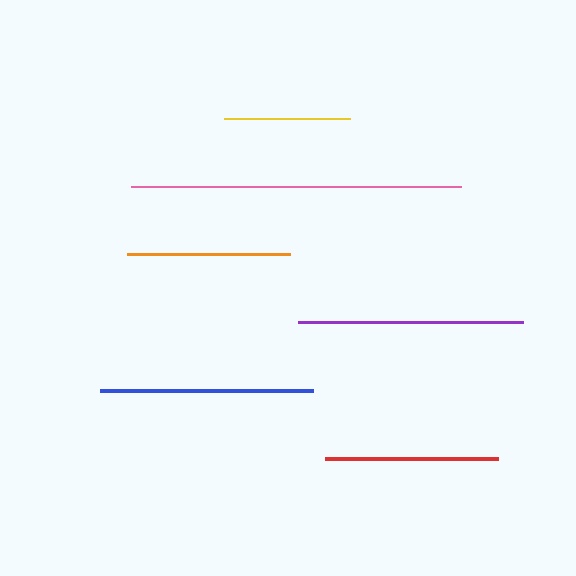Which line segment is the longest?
The pink line is the longest at approximately 330 pixels.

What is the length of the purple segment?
The purple segment is approximately 226 pixels long.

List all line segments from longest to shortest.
From longest to shortest: pink, purple, blue, red, orange, yellow.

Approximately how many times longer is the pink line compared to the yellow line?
The pink line is approximately 2.6 times the length of the yellow line.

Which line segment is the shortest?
The yellow line is the shortest at approximately 125 pixels.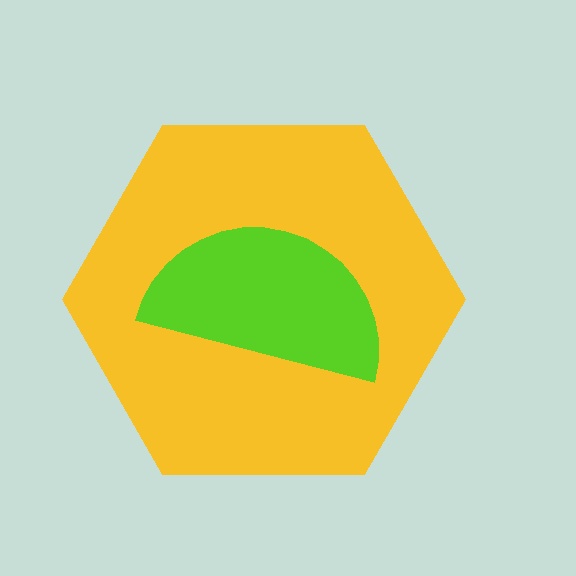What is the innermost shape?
The lime semicircle.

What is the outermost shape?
The yellow hexagon.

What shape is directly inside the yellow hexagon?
The lime semicircle.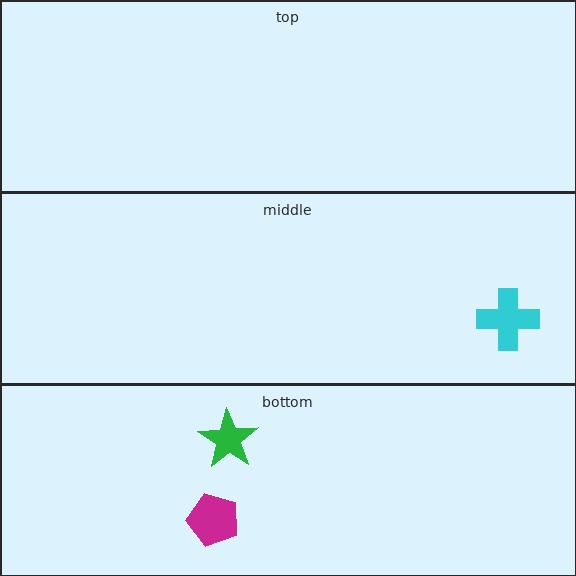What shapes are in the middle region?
The cyan cross.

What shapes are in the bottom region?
The green star, the magenta pentagon.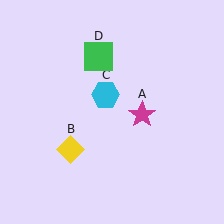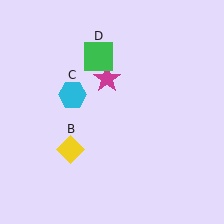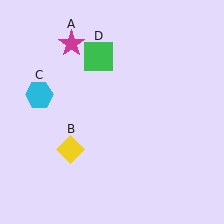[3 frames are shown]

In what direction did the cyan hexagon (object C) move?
The cyan hexagon (object C) moved left.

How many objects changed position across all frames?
2 objects changed position: magenta star (object A), cyan hexagon (object C).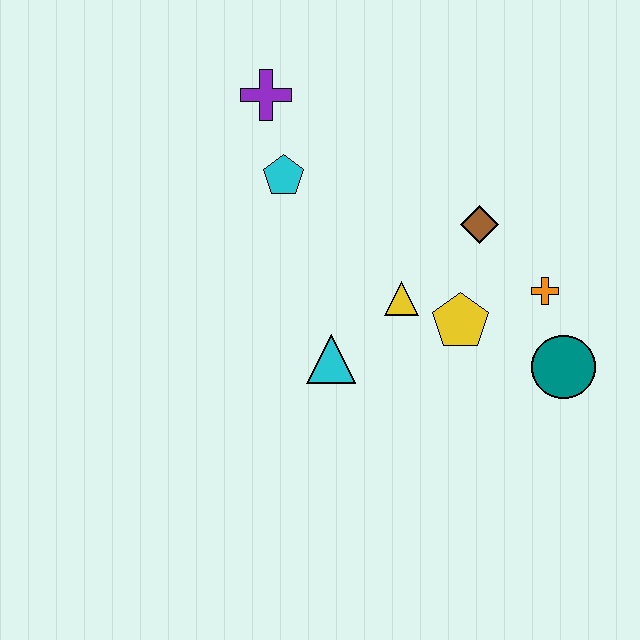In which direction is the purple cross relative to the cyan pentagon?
The purple cross is above the cyan pentagon.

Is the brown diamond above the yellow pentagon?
Yes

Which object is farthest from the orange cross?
The purple cross is farthest from the orange cross.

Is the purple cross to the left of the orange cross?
Yes